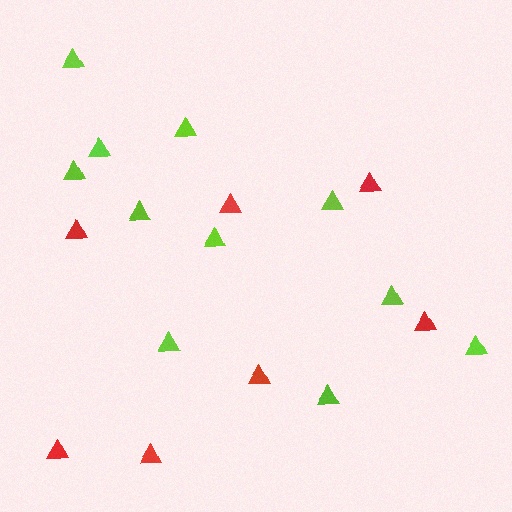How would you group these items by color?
There are 2 groups: one group of lime triangles (11) and one group of red triangles (7).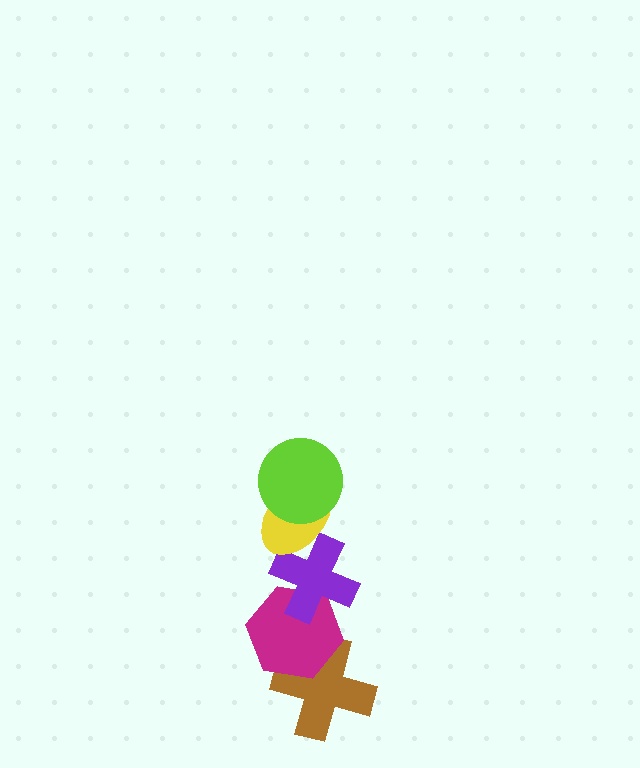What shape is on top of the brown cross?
The magenta hexagon is on top of the brown cross.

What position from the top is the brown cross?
The brown cross is 5th from the top.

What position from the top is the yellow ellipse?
The yellow ellipse is 2nd from the top.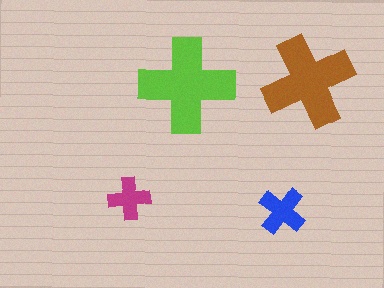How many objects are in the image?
There are 4 objects in the image.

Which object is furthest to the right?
The brown cross is rightmost.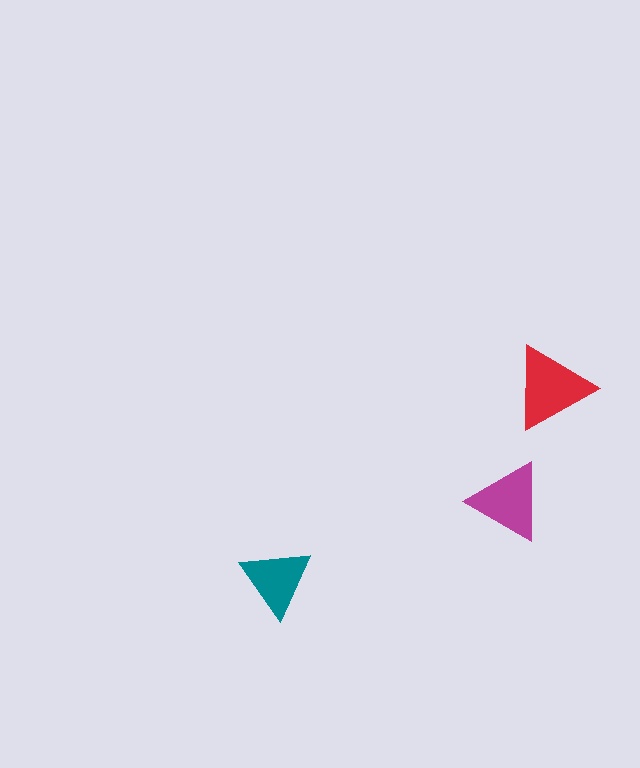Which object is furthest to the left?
The teal triangle is leftmost.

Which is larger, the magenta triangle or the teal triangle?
The magenta one.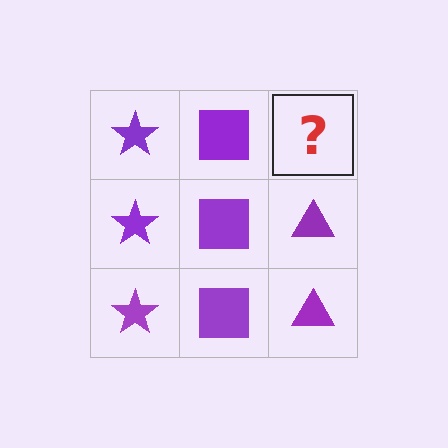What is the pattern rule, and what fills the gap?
The rule is that each column has a consistent shape. The gap should be filled with a purple triangle.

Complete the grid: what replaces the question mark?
The question mark should be replaced with a purple triangle.